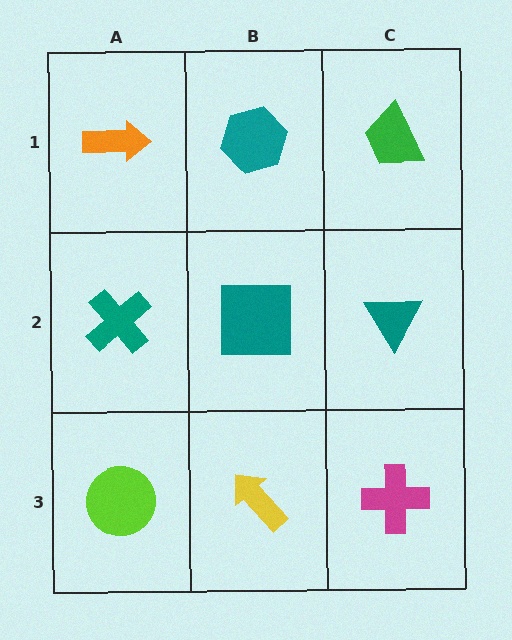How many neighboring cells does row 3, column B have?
3.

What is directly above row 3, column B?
A teal square.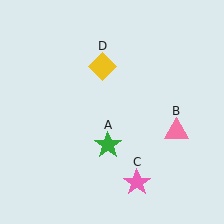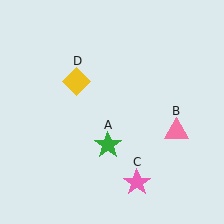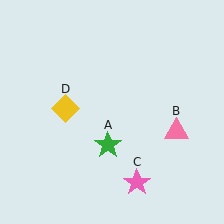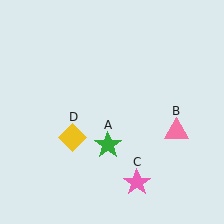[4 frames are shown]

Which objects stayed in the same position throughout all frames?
Green star (object A) and pink triangle (object B) and pink star (object C) remained stationary.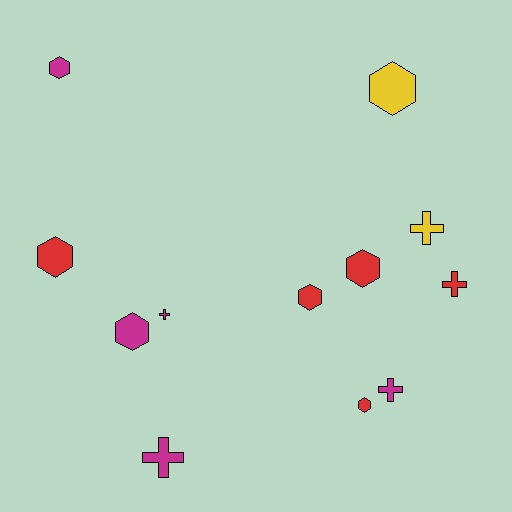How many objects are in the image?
There are 12 objects.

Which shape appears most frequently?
Hexagon, with 7 objects.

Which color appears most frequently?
Red, with 5 objects.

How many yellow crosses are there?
There is 1 yellow cross.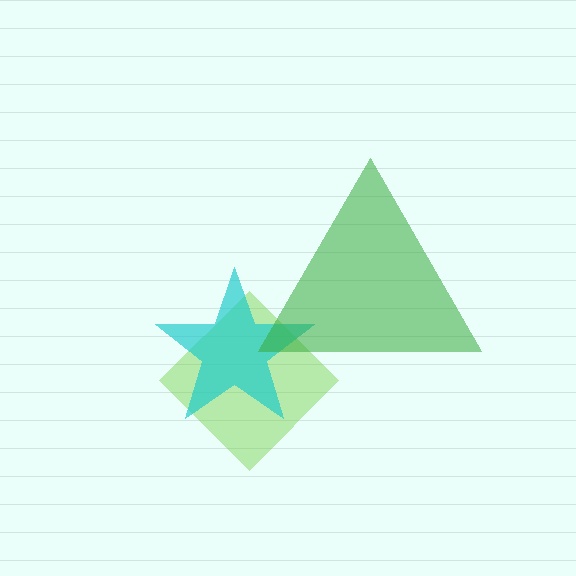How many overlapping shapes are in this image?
There are 3 overlapping shapes in the image.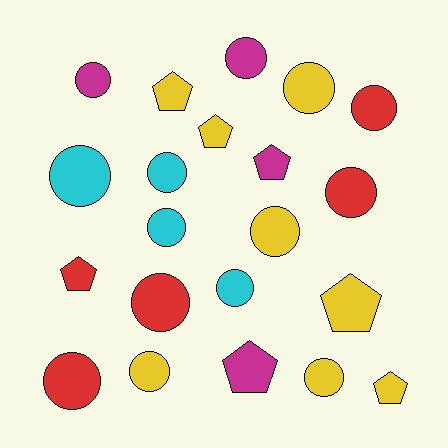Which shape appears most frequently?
Circle, with 14 objects.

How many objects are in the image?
There are 21 objects.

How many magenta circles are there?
There are 2 magenta circles.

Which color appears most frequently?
Yellow, with 8 objects.